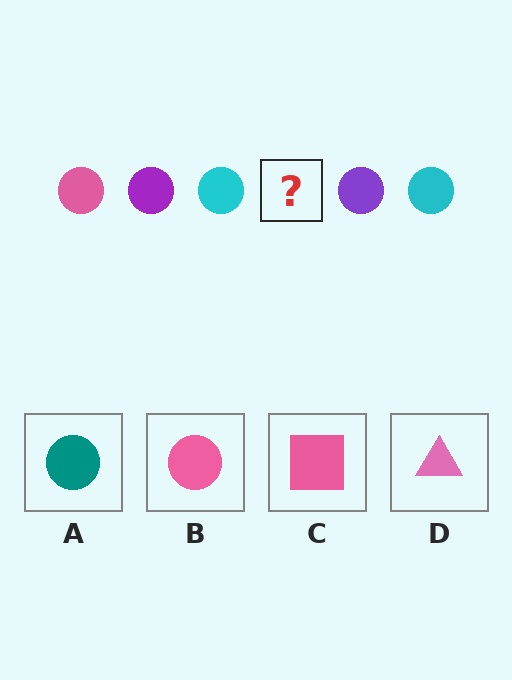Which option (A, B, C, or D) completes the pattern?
B.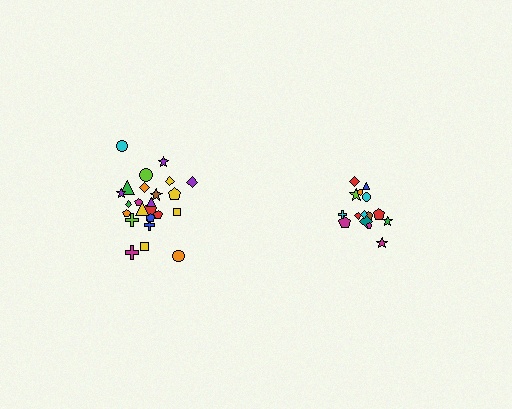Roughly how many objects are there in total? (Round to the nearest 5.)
Roughly 40 objects in total.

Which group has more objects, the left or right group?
The left group.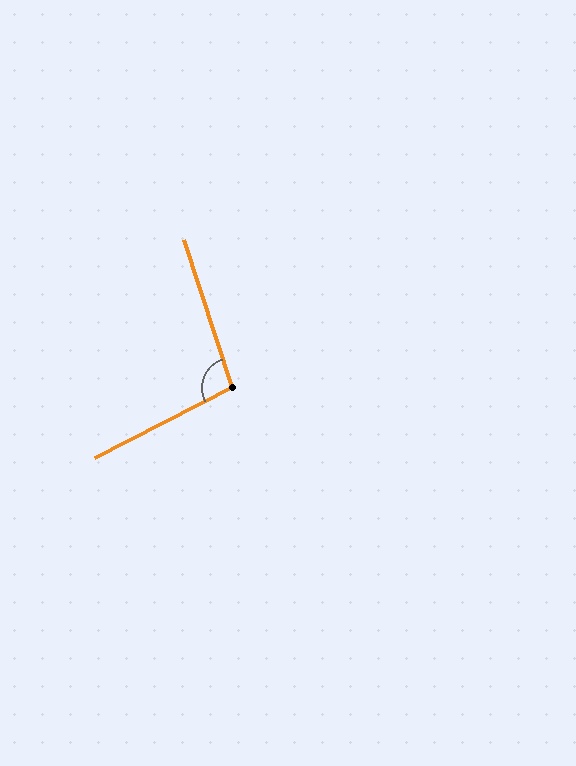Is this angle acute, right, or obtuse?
It is obtuse.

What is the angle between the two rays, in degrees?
Approximately 99 degrees.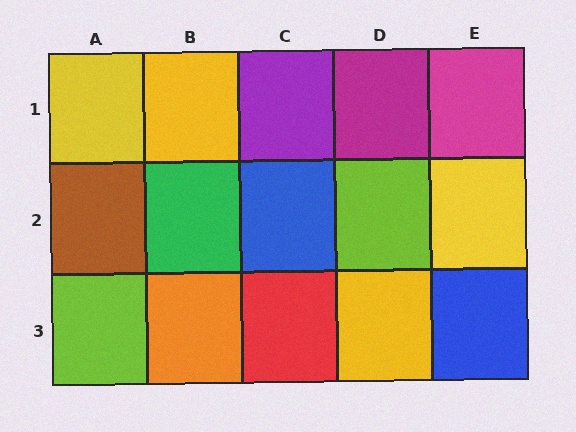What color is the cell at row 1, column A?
Yellow.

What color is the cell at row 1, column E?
Magenta.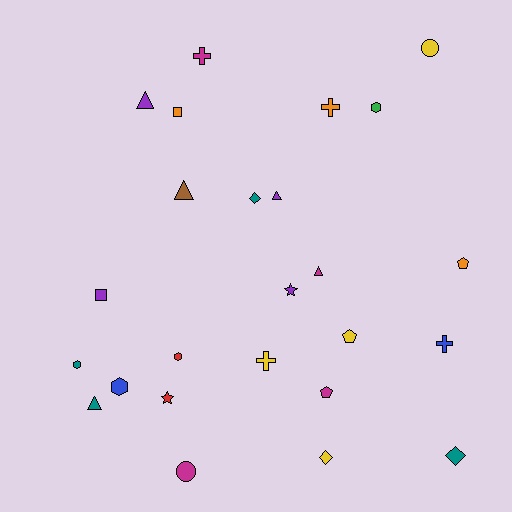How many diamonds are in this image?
There are 3 diamonds.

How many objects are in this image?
There are 25 objects.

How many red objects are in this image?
There are 2 red objects.